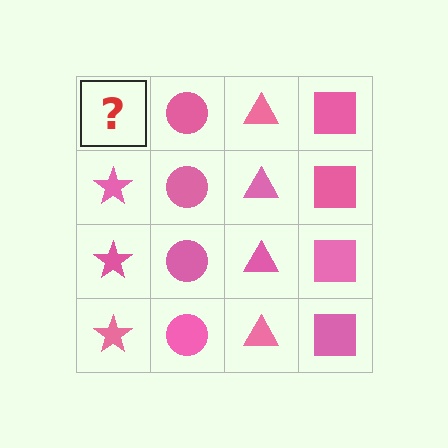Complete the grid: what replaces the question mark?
The question mark should be replaced with a pink star.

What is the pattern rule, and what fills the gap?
The rule is that each column has a consistent shape. The gap should be filled with a pink star.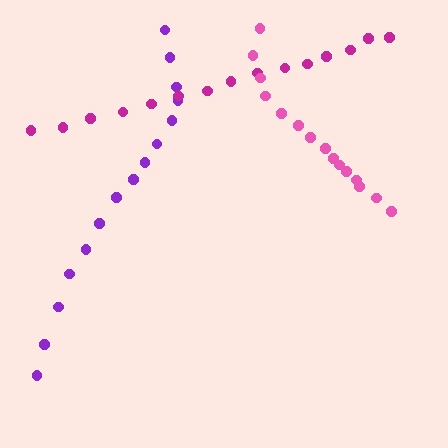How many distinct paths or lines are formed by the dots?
There are 3 distinct paths.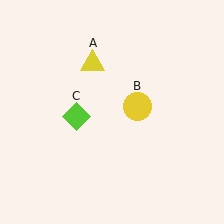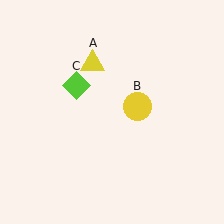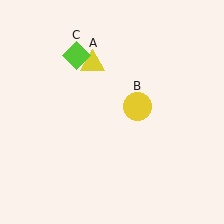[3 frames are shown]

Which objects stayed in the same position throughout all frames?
Yellow triangle (object A) and yellow circle (object B) remained stationary.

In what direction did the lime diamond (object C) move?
The lime diamond (object C) moved up.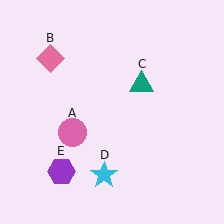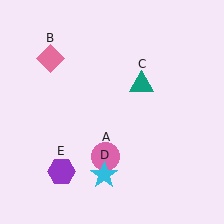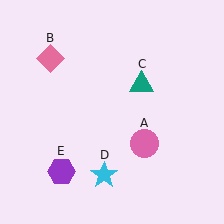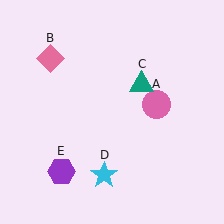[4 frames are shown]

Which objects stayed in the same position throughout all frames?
Pink diamond (object B) and teal triangle (object C) and cyan star (object D) and purple hexagon (object E) remained stationary.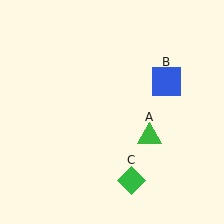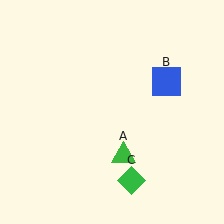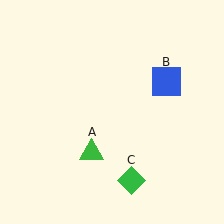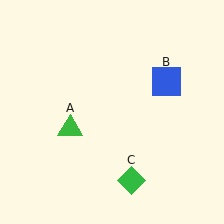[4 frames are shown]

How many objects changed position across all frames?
1 object changed position: green triangle (object A).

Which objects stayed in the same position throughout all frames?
Blue square (object B) and green diamond (object C) remained stationary.